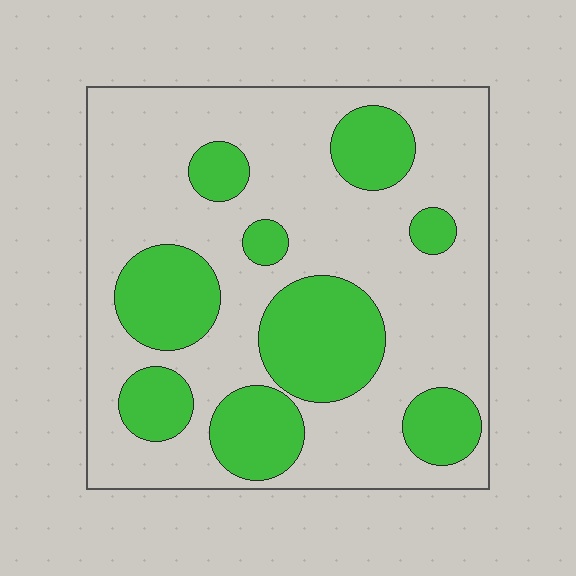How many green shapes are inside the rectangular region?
9.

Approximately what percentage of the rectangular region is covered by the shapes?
Approximately 30%.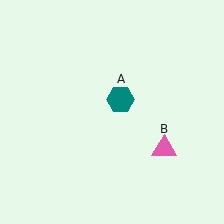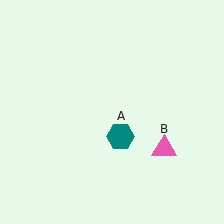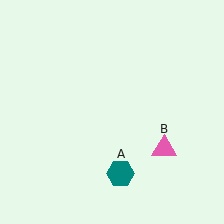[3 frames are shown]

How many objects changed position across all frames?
1 object changed position: teal hexagon (object A).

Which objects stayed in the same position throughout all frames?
Pink triangle (object B) remained stationary.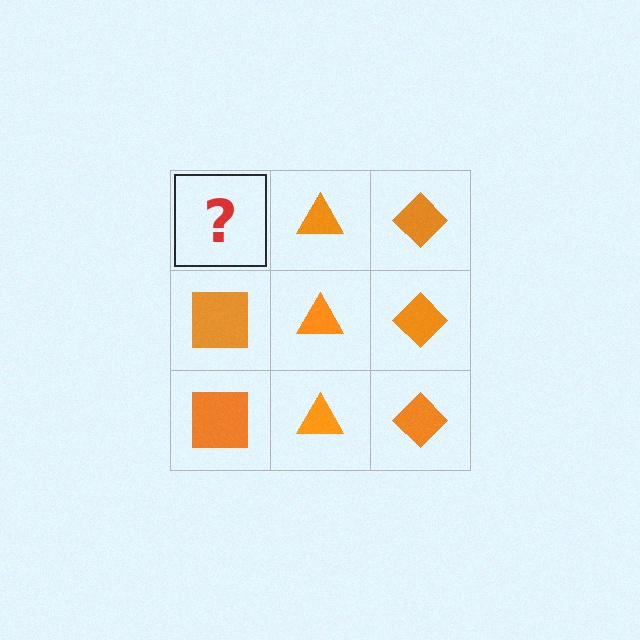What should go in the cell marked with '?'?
The missing cell should contain an orange square.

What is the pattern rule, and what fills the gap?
The rule is that each column has a consistent shape. The gap should be filled with an orange square.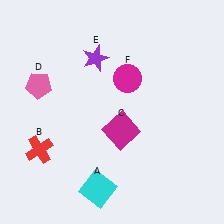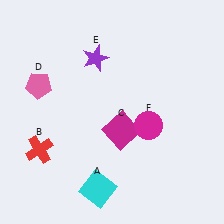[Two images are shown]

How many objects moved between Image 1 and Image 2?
1 object moved between the two images.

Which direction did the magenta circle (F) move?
The magenta circle (F) moved down.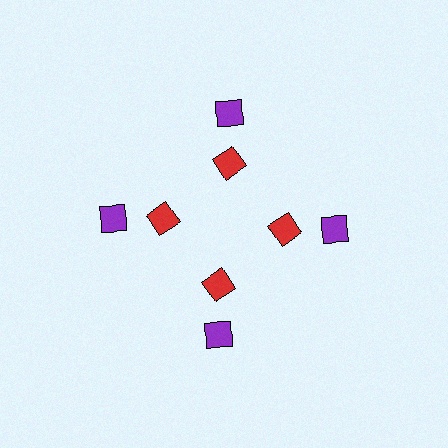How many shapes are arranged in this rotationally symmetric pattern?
There are 8 shapes, arranged in 4 groups of 2.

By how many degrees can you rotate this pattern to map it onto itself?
The pattern maps onto itself every 90 degrees of rotation.